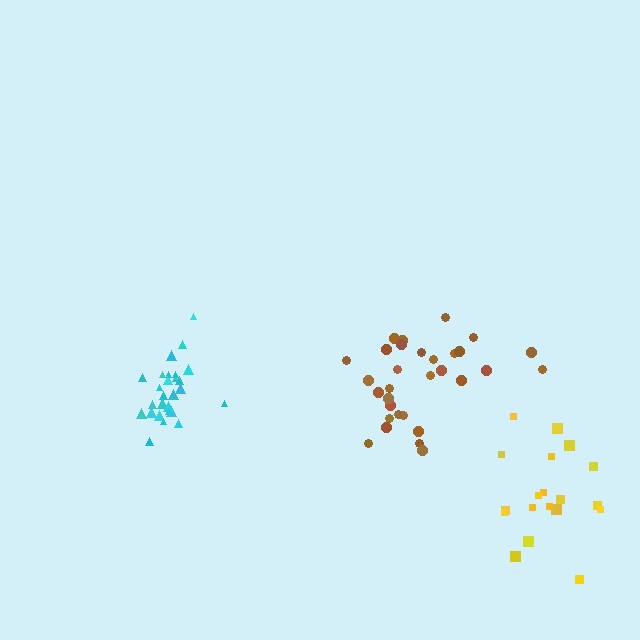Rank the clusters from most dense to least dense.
cyan, brown, yellow.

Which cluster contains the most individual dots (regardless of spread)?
Brown (31).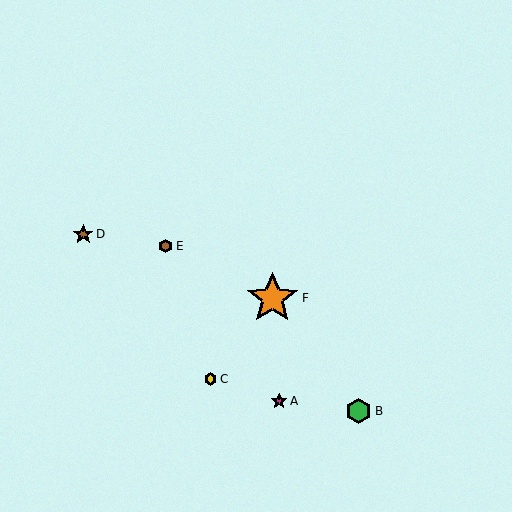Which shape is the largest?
The orange star (labeled F) is the largest.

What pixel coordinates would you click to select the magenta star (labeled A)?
Click at (279, 401) to select the magenta star A.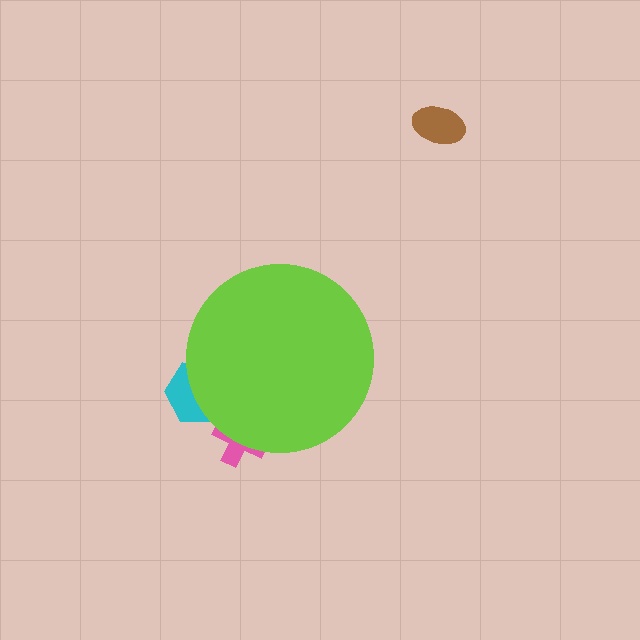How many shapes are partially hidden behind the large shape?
2 shapes are partially hidden.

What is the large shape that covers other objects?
A lime circle.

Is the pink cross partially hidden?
Yes, the pink cross is partially hidden behind the lime circle.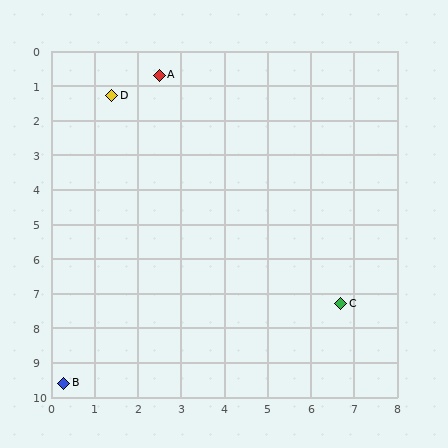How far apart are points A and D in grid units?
Points A and D are about 1.3 grid units apart.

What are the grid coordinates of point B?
Point B is at approximately (0.3, 9.6).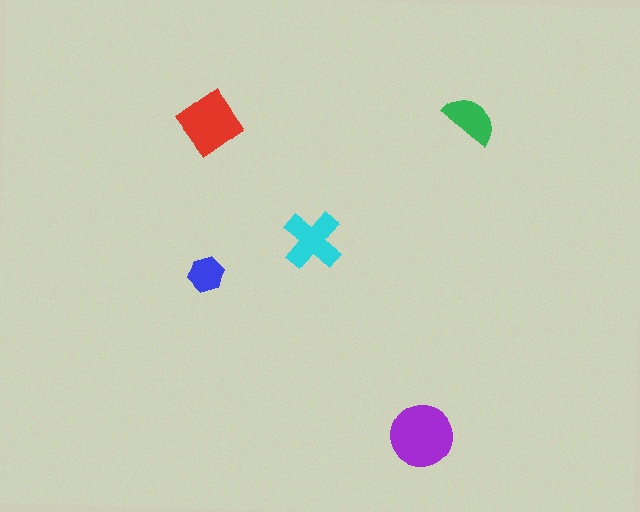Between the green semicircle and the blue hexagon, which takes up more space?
The green semicircle.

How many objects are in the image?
There are 5 objects in the image.